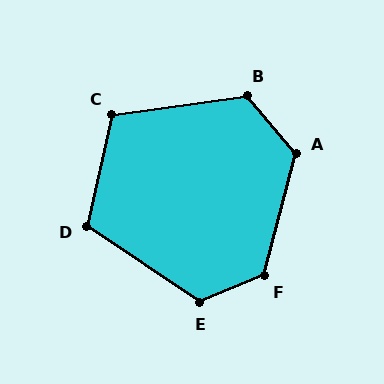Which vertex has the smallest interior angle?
C, at approximately 111 degrees.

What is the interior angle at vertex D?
Approximately 111 degrees (obtuse).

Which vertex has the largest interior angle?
F, at approximately 127 degrees.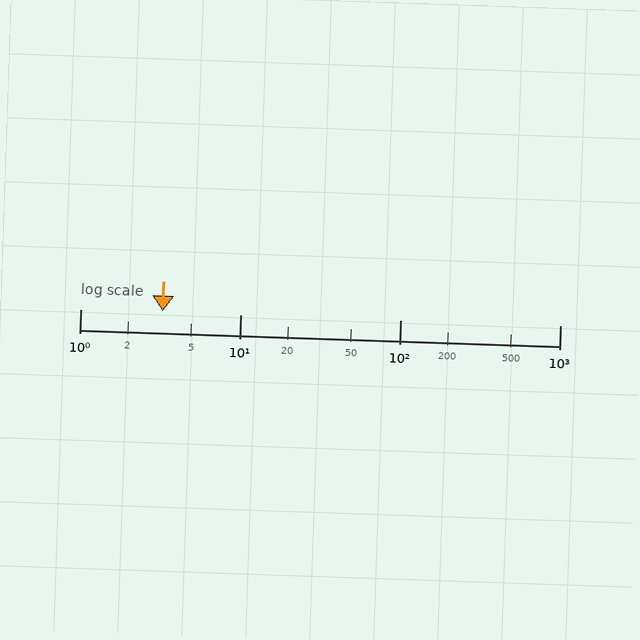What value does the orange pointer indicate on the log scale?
The pointer indicates approximately 3.3.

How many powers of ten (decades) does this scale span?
The scale spans 3 decades, from 1 to 1000.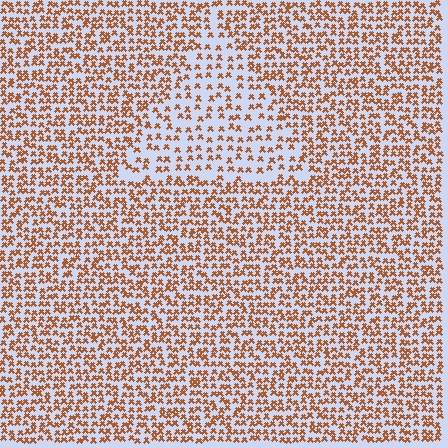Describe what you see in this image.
The image contains small brown elements arranged at two different densities. A triangle-shaped region is visible where the elements are less densely packed than the surrounding area.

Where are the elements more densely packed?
The elements are more densely packed outside the triangle boundary.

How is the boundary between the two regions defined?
The boundary is defined by a change in element density (approximately 1.9x ratio). All elements are the same color, size, and shape.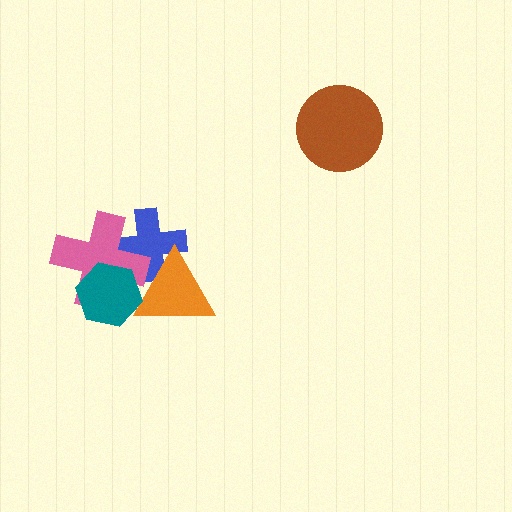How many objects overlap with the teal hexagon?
2 objects overlap with the teal hexagon.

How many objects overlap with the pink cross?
3 objects overlap with the pink cross.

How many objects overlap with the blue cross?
2 objects overlap with the blue cross.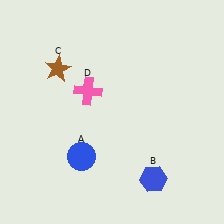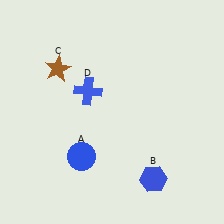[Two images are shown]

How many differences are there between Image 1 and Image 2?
There is 1 difference between the two images.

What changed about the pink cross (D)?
In Image 1, D is pink. In Image 2, it changed to blue.